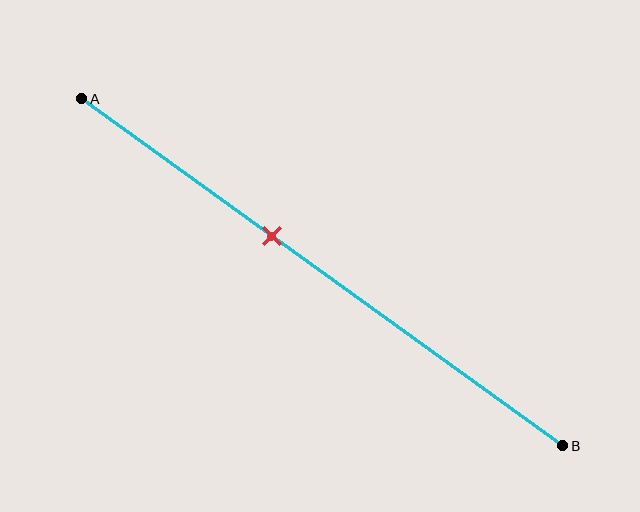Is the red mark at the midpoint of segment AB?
No, the mark is at about 40% from A, not at the 50% midpoint.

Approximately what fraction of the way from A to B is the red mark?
The red mark is approximately 40% of the way from A to B.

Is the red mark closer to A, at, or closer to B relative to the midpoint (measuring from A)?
The red mark is closer to point A than the midpoint of segment AB.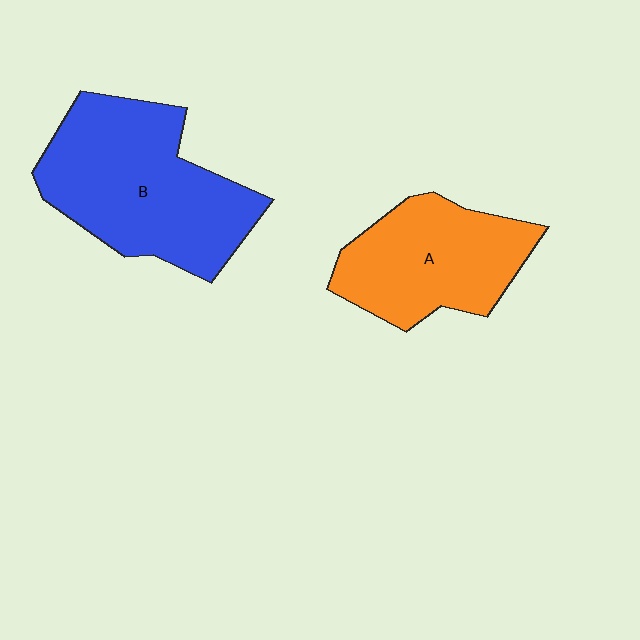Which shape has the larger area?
Shape B (blue).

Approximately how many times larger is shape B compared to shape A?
Approximately 1.4 times.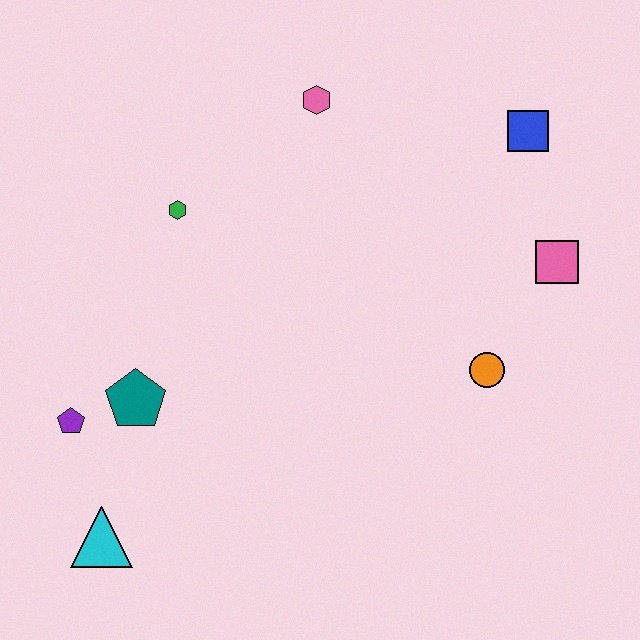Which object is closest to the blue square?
The pink square is closest to the blue square.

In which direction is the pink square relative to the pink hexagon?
The pink square is to the right of the pink hexagon.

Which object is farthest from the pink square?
The cyan triangle is farthest from the pink square.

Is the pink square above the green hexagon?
No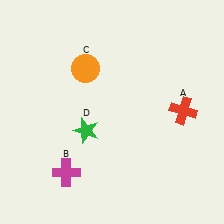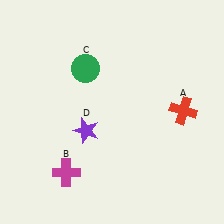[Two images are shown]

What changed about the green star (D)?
In Image 1, D is green. In Image 2, it changed to purple.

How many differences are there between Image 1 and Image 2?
There are 2 differences between the two images.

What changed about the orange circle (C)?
In Image 1, C is orange. In Image 2, it changed to green.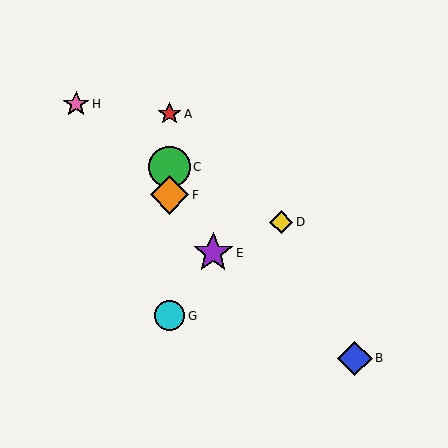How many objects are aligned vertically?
4 objects (A, C, F, G) are aligned vertically.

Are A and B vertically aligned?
No, A is at x≈170 and B is at x≈355.